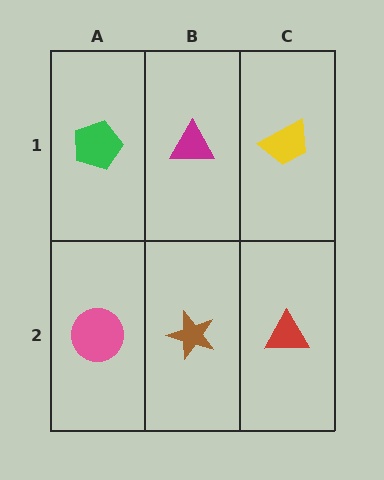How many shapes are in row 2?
3 shapes.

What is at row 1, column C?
A yellow trapezoid.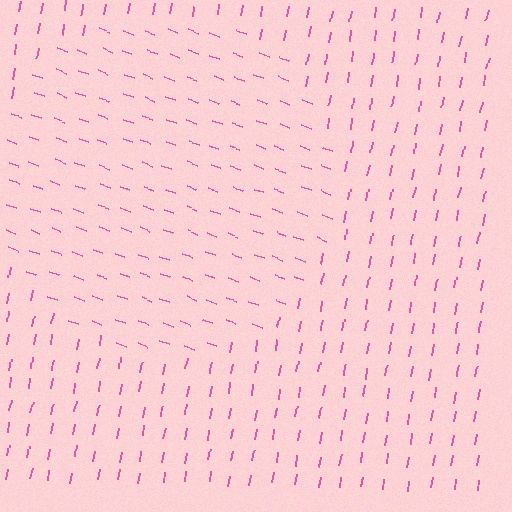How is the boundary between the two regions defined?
The boundary is defined purely by a change in line orientation (approximately 81 degrees difference). All lines are the same color and thickness.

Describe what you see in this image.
The image is filled with small pink line segments. A circle region in the image has lines oriented differently from the surrounding lines, creating a visible texture boundary.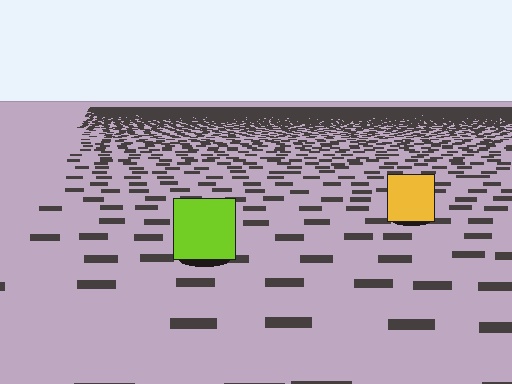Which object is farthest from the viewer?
The yellow square is farthest from the viewer. It appears smaller and the ground texture around it is denser.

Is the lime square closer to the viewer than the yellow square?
Yes. The lime square is closer — you can tell from the texture gradient: the ground texture is coarser near it.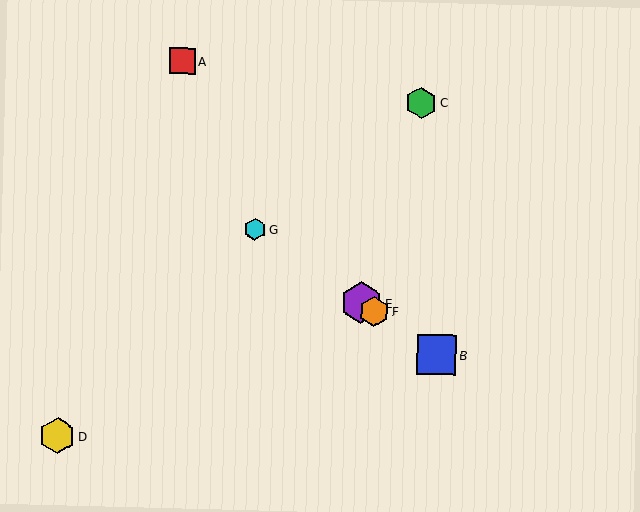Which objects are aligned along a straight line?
Objects B, E, F, G are aligned along a straight line.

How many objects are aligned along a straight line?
4 objects (B, E, F, G) are aligned along a straight line.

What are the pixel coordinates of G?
Object G is at (255, 230).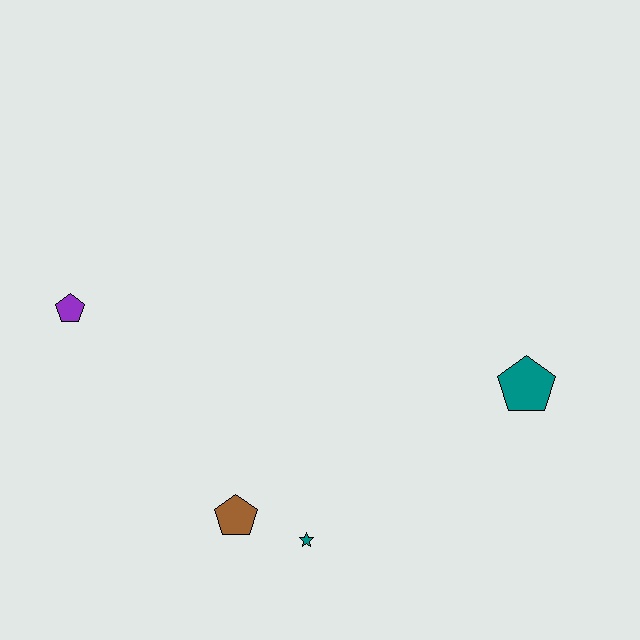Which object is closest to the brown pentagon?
The teal star is closest to the brown pentagon.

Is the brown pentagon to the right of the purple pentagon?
Yes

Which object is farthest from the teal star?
The purple pentagon is farthest from the teal star.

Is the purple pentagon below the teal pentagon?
No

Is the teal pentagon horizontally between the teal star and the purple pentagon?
No